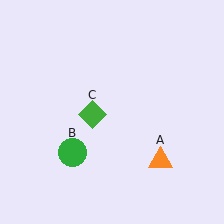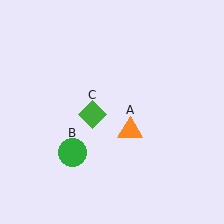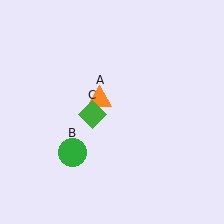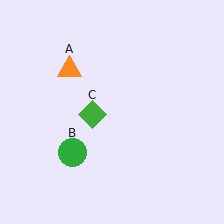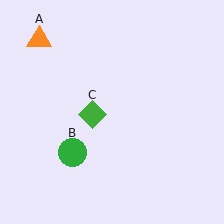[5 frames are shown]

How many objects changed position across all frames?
1 object changed position: orange triangle (object A).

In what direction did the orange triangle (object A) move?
The orange triangle (object A) moved up and to the left.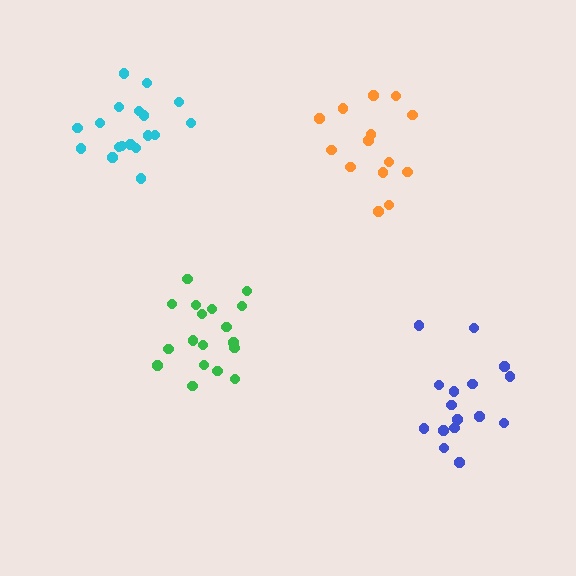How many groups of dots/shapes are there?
There are 4 groups.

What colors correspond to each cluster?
The clusters are colored: orange, green, cyan, blue.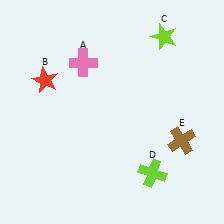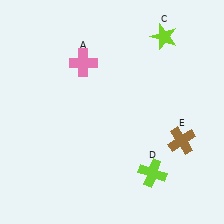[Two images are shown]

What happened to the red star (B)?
The red star (B) was removed in Image 2. It was in the top-left area of Image 1.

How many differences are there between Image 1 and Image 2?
There is 1 difference between the two images.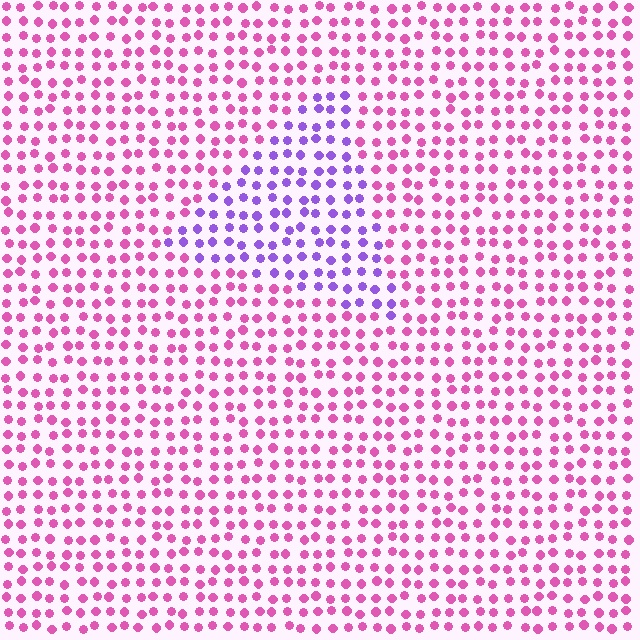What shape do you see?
I see a triangle.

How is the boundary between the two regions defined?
The boundary is defined purely by a slight shift in hue (about 51 degrees). Spacing, size, and orientation are identical on both sides.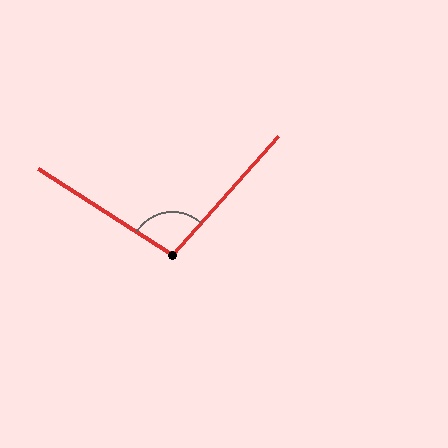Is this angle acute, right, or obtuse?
It is obtuse.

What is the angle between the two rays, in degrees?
Approximately 99 degrees.